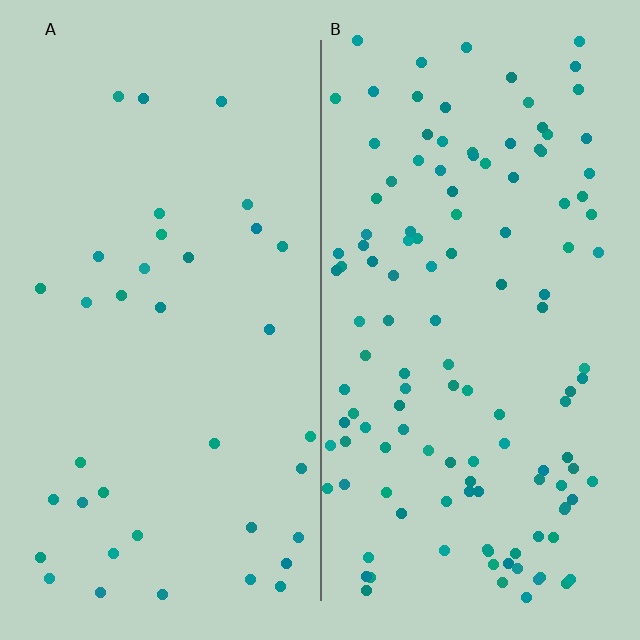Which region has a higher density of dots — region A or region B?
B (the right).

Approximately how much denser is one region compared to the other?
Approximately 3.4× — region B over region A.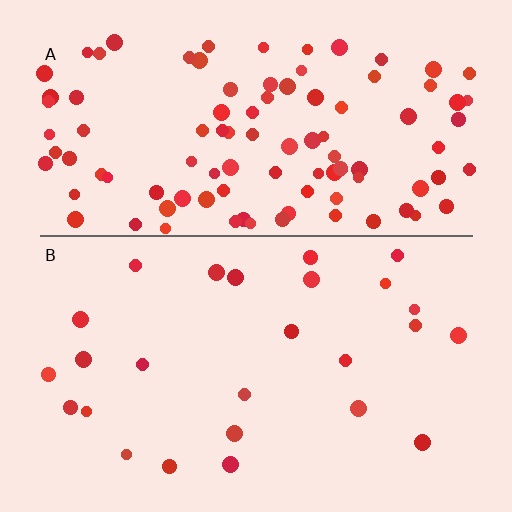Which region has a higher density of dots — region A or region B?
A (the top).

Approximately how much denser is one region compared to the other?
Approximately 3.9× — region A over region B.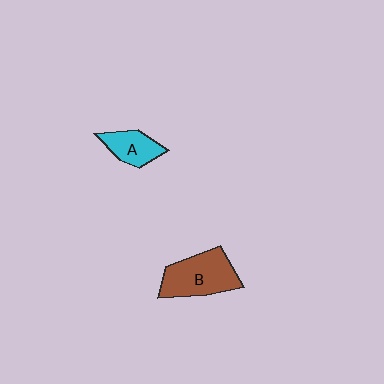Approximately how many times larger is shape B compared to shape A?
Approximately 1.8 times.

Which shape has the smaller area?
Shape A (cyan).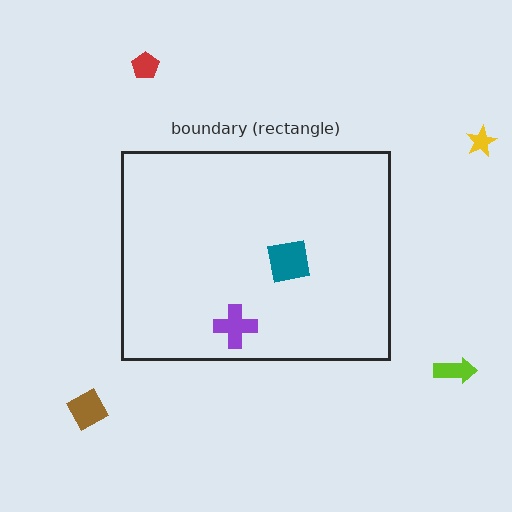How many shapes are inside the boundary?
2 inside, 4 outside.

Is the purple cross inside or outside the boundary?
Inside.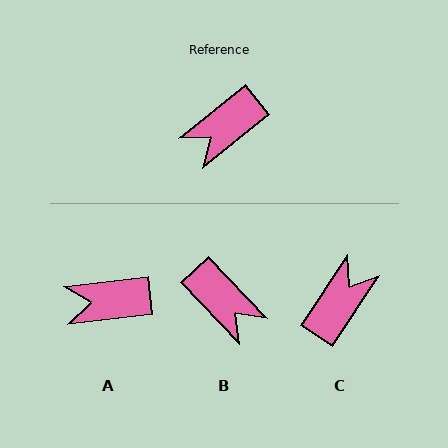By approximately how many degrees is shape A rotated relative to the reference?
Approximately 32 degrees clockwise.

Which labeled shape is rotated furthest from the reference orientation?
C, about 163 degrees away.